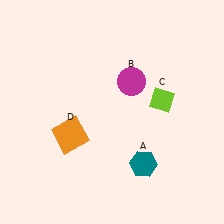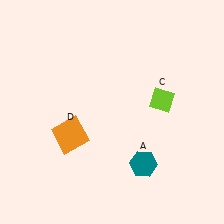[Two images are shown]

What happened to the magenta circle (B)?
The magenta circle (B) was removed in Image 2. It was in the top-right area of Image 1.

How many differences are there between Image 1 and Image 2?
There is 1 difference between the two images.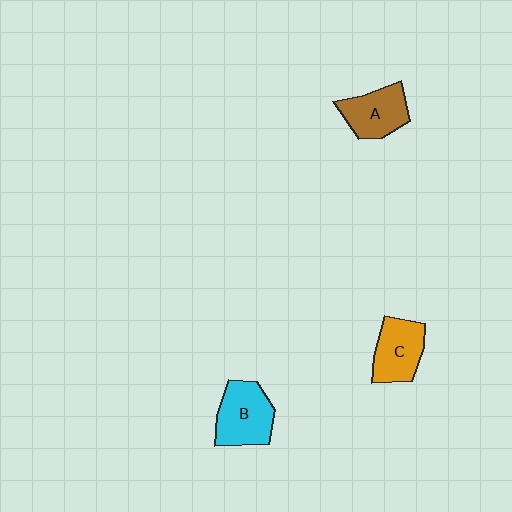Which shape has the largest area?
Shape B (cyan).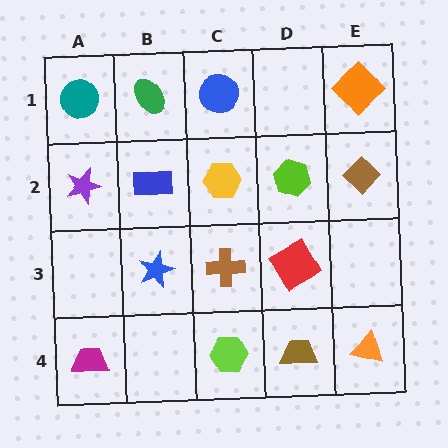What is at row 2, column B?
A blue rectangle.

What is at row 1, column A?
A teal circle.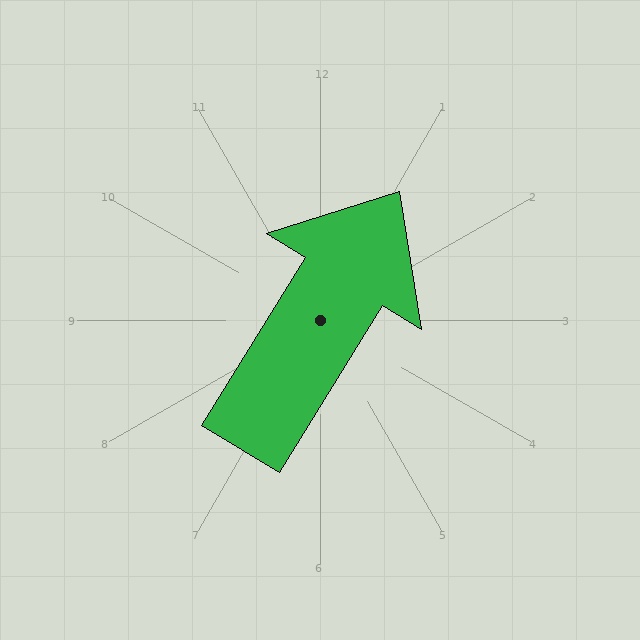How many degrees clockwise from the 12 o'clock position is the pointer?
Approximately 32 degrees.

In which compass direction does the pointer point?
Northeast.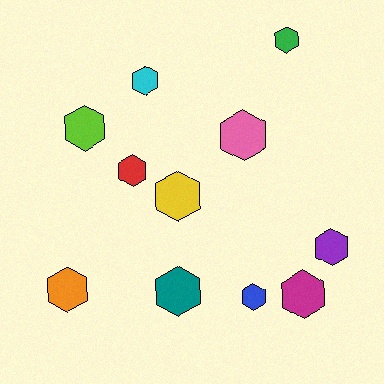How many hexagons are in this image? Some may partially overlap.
There are 11 hexagons.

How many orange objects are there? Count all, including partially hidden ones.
There is 1 orange object.